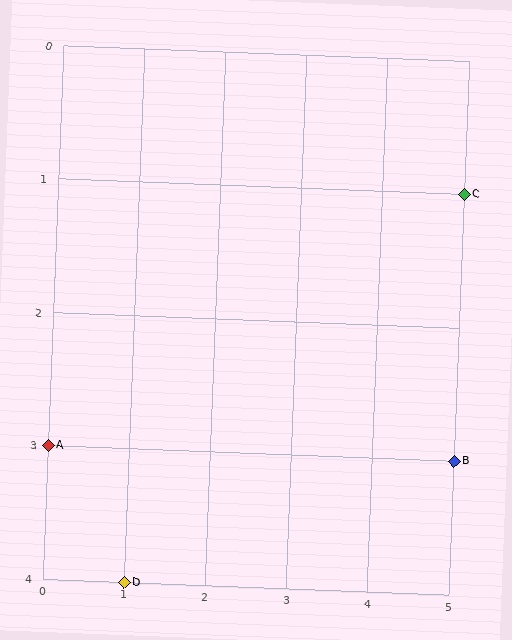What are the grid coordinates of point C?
Point C is at grid coordinates (5, 1).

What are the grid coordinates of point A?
Point A is at grid coordinates (0, 3).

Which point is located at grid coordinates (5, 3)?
Point B is at (5, 3).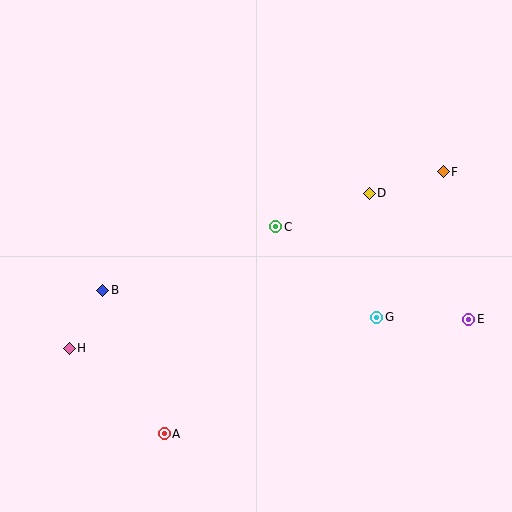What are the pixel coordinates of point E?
Point E is at (469, 319).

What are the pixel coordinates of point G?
Point G is at (377, 317).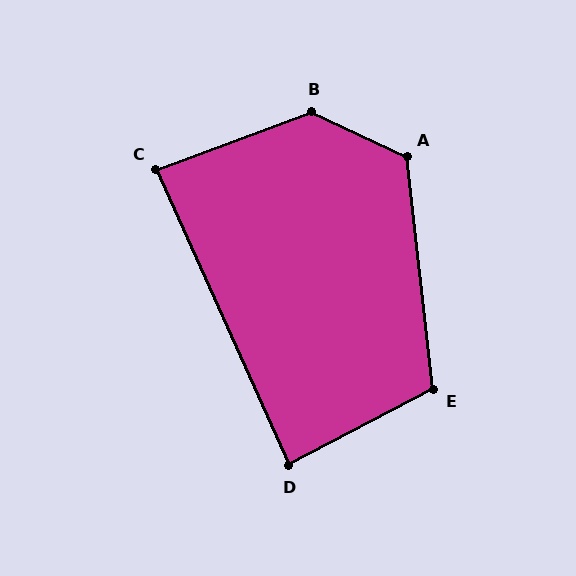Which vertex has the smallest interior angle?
C, at approximately 86 degrees.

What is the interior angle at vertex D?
Approximately 87 degrees (approximately right).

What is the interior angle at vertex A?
Approximately 121 degrees (obtuse).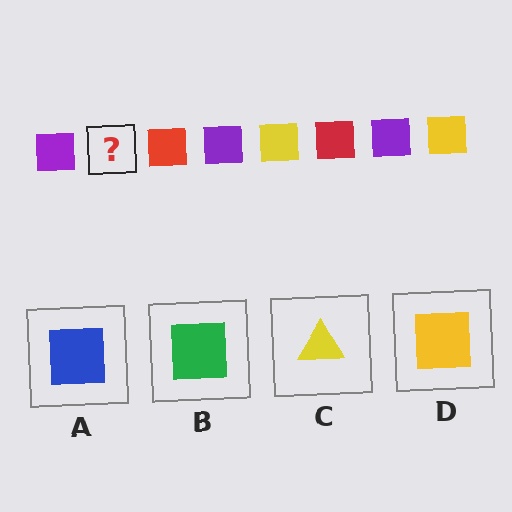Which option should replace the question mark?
Option D.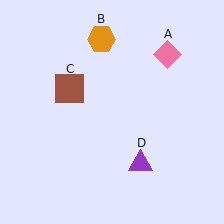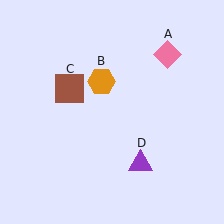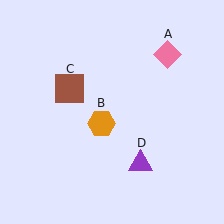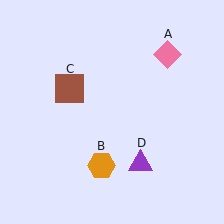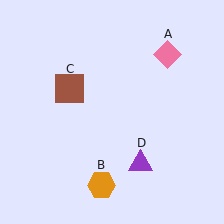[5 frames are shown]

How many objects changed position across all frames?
1 object changed position: orange hexagon (object B).